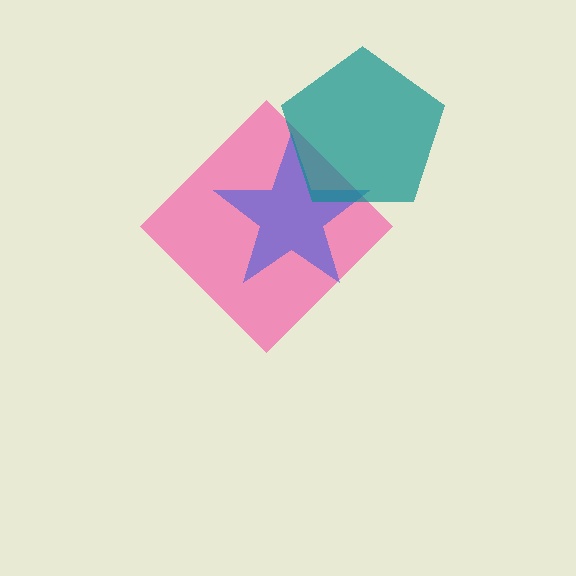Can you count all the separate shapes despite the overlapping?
Yes, there are 3 separate shapes.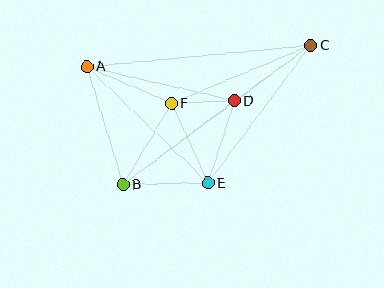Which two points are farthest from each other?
Points B and C are farthest from each other.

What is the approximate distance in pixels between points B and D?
The distance between B and D is approximately 139 pixels.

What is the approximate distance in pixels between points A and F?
The distance between A and F is approximately 92 pixels.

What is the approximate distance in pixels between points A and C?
The distance between A and C is approximately 225 pixels.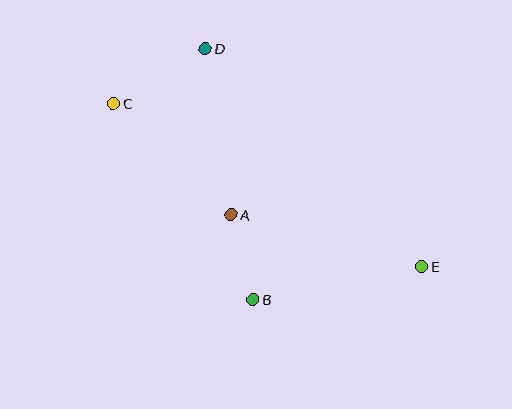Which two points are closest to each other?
Points A and B are closest to each other.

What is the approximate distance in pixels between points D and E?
The distance between D and E is approximately 308 pixels.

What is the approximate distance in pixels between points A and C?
The distance between A and C is approximately 162 pixels.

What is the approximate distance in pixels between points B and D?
The distance between B and D is approximately 255 pixels.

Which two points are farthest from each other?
Points C and E are farthest from each other.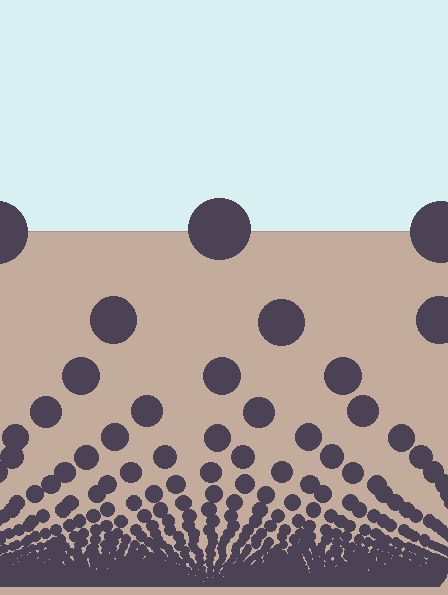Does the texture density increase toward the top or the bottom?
Density increases toward the bottom.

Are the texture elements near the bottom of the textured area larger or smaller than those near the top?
Smaller. The gradient is inverted — elements near the bottom are smaller and denser.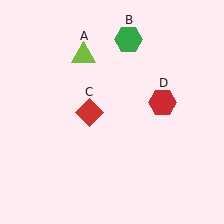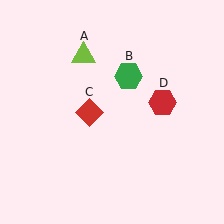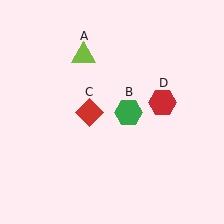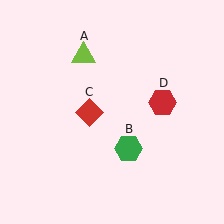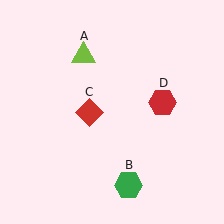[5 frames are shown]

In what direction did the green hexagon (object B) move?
The green hexagon (object B) moved down.